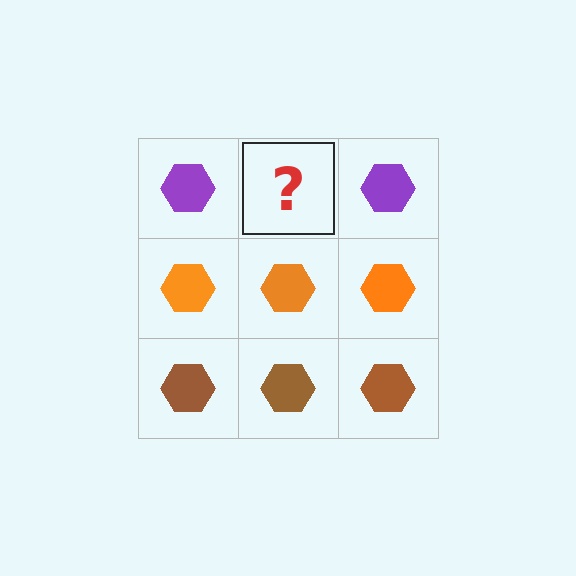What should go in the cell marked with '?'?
The missing cell should contain a purple hexagon.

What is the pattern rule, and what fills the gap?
The rule is that each row has a consistent color. The gap should be filled with a purple hexagon.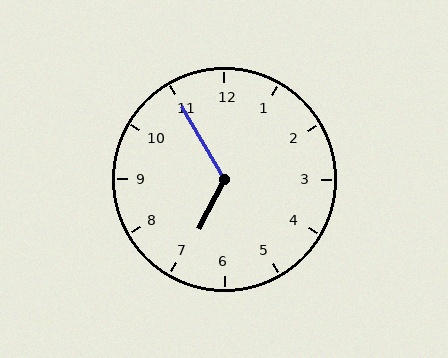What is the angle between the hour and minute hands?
Approximately 122 degrees.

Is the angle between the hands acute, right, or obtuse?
It is obtuse.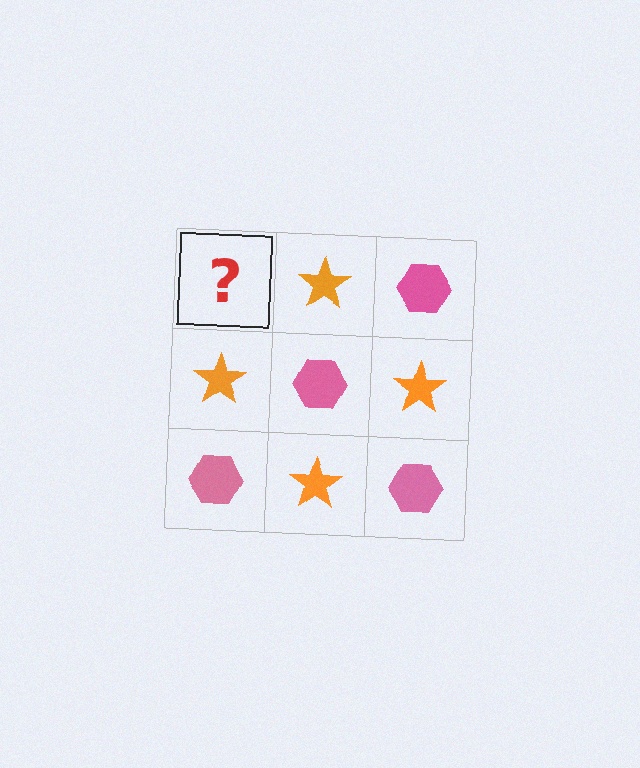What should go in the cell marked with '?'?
The missing cell should contain a pink hexagon.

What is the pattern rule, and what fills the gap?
The rule is that it alternates pink hexagon and orange star in a checkerboard pattern. The gap should be filled with a pink hexagon.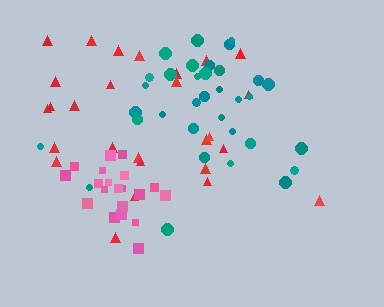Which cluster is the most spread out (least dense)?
Red.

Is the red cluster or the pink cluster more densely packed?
Pink.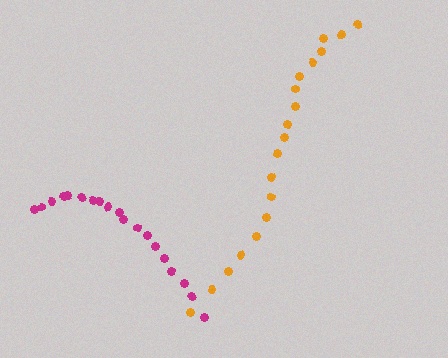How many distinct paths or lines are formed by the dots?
There are 2 distinct paths.